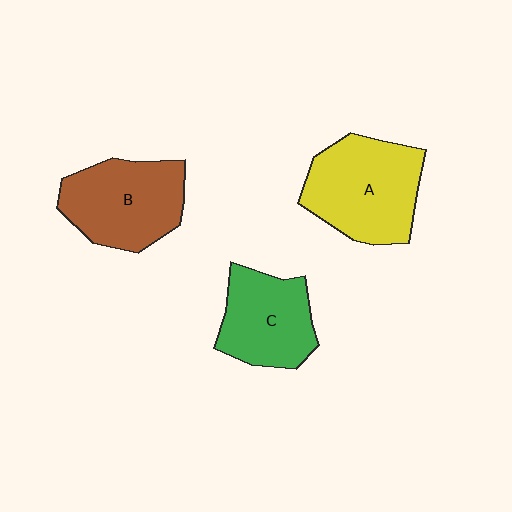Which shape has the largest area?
Shape A (yellow).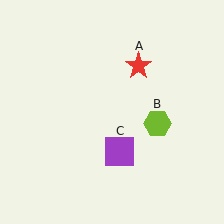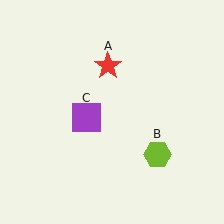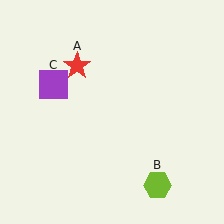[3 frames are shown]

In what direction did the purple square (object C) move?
The purple square (object C) moved up and to the left.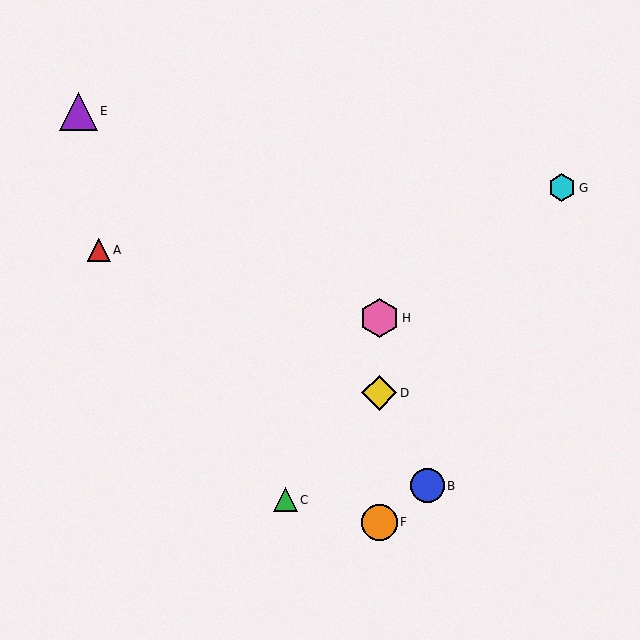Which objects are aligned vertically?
Objects D, F, H are aligned vertically.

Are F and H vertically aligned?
Yes, both are at x≈379.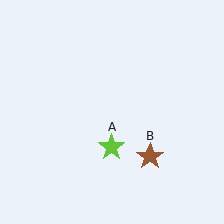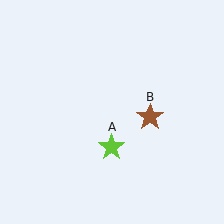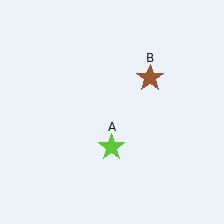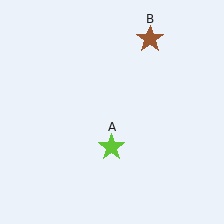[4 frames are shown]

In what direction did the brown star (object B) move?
The brown star (object B) moved up.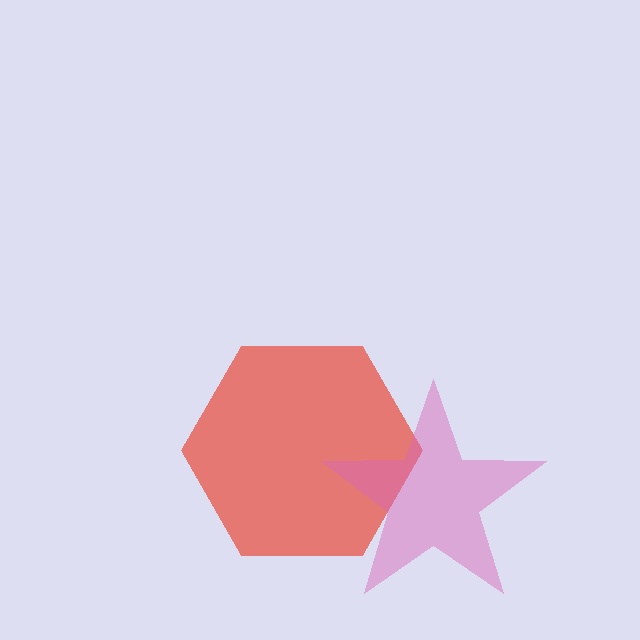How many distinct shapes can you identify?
There are 2 distinct shapes: a red hexagon, a pink star.